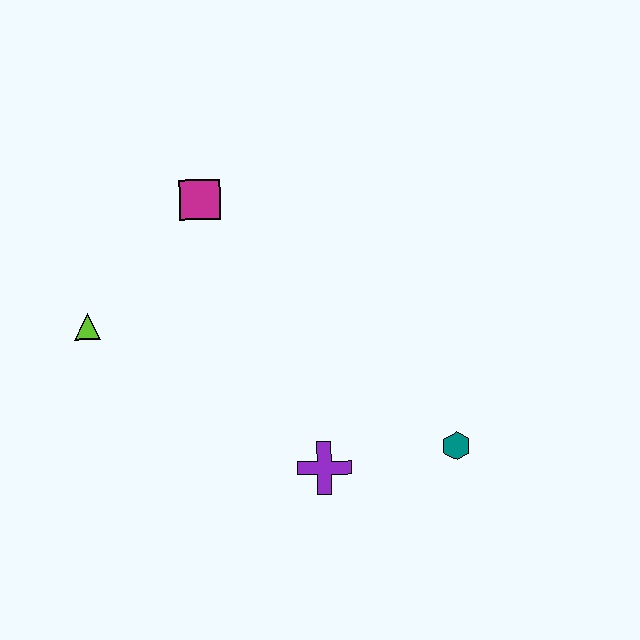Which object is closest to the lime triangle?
The magenta square is closest to the lime triangle.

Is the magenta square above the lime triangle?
Yes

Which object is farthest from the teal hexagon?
The lime triangle is farthest from the teal hexagon.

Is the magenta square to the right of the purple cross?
No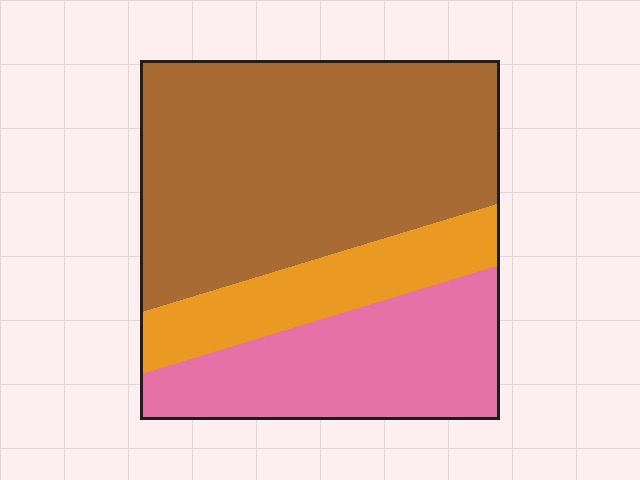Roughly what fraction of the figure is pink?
Pink takes up about one quarter (1/4) of the figure.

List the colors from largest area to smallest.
From largest to smallest: brown, pink, orange.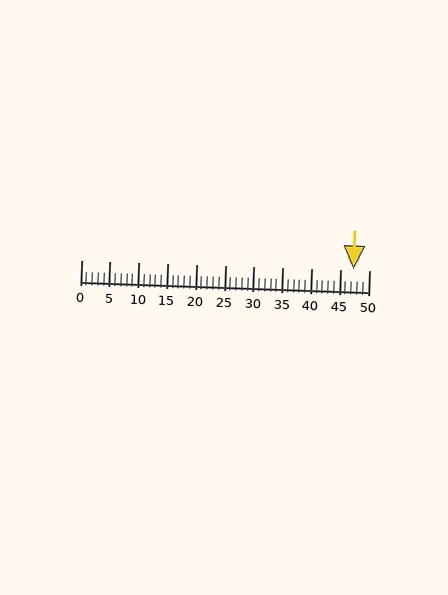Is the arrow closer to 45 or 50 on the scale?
The arrow is closer to 45.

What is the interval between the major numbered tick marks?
The major tick marks are spaced 5 units apart.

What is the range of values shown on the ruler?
The ruler shows values from 0 to 50.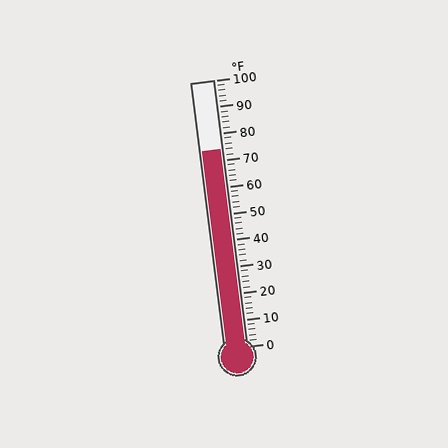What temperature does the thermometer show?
The thermometer shows approximately 74°F.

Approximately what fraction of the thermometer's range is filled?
The thermometer is filled to approximately 75% of its range.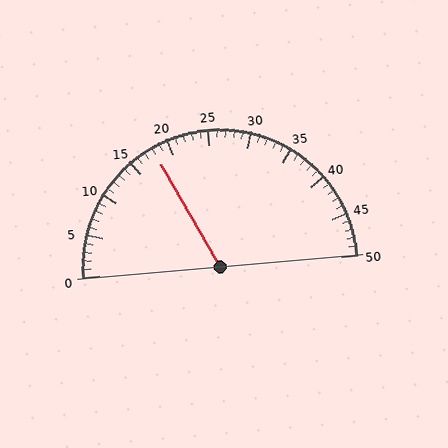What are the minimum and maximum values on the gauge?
The gauge ranges from 0 to 50.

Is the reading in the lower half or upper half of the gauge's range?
The reading is in the lower half of the range (0 to 50).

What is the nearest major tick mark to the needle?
The nearest major tick mark is 20.